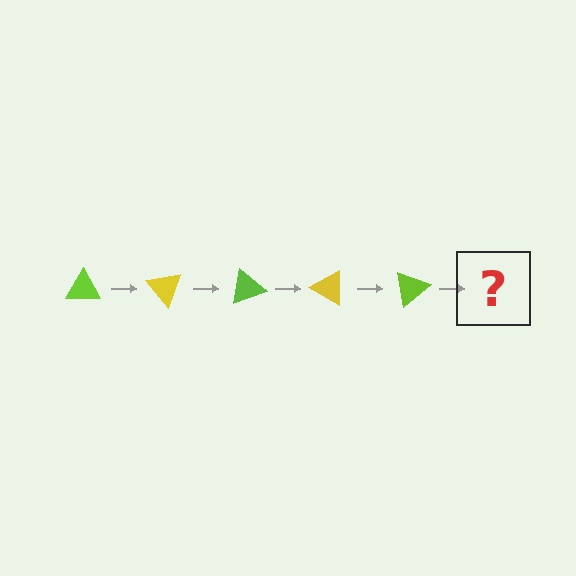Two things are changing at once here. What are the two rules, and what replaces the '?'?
The two rules are that it rotates 50 degrees each step and the color cycles through lime and yellow. The '?' should be a yellow triangle, rotated 250 degrees from the start.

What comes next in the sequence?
The next element should be a yellow triangle, rotated 250 degrees from the start.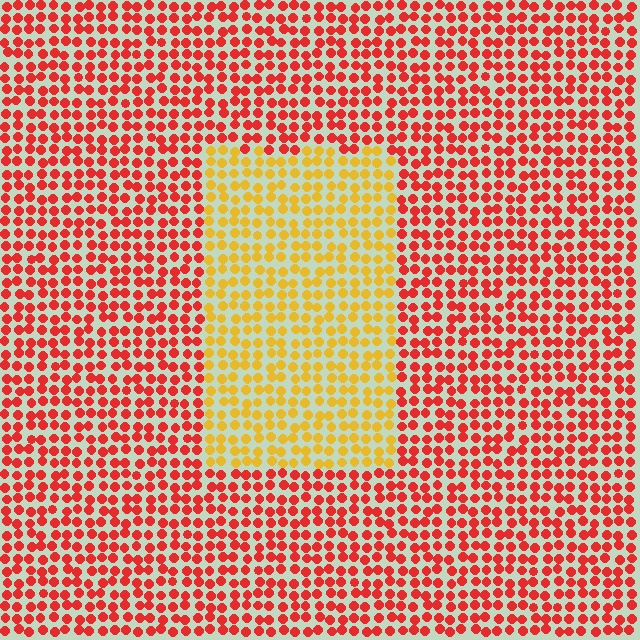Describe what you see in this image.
The image is filled with small red elements in a uniform arrangement. A rectangle-shaped region is visible where the elements are tinted to a slightly different hue, forming a subtle color boundary.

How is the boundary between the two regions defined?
The boundary is defined purely by a slight shift in hue (about 47 degrees). Spacing, size, and orientation are identical on both sides.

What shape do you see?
I see a rectangle.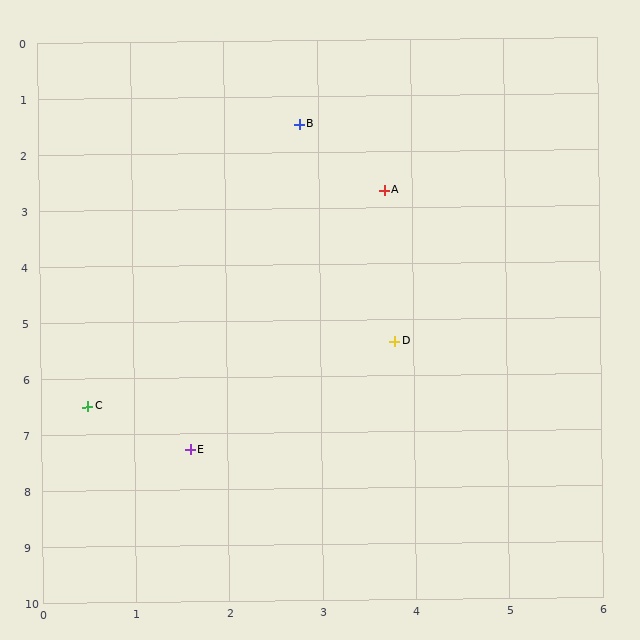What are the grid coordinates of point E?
Point E is at approximately (1.6, 7.3).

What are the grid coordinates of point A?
Point A is at approximately (3.7, 2.7).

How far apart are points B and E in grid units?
Points B and E are about 5.9 grid units apart.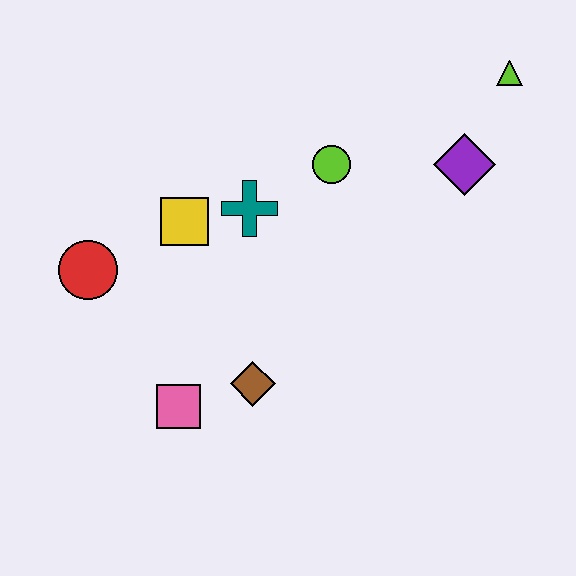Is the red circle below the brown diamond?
No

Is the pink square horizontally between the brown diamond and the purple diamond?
No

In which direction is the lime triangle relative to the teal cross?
The lime triangle is to the right of the teal cross.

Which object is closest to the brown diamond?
The pink square is closest to the brown diamond.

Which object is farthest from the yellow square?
The lime triangle is farthest from the yellow square.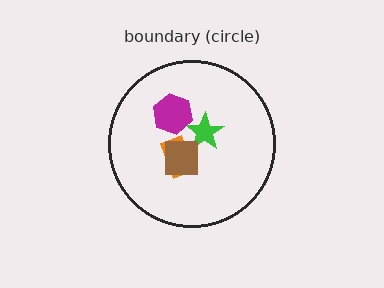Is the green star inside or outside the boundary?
Inside.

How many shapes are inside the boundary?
4 inside, 0 outside.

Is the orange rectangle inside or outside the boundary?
Inside.